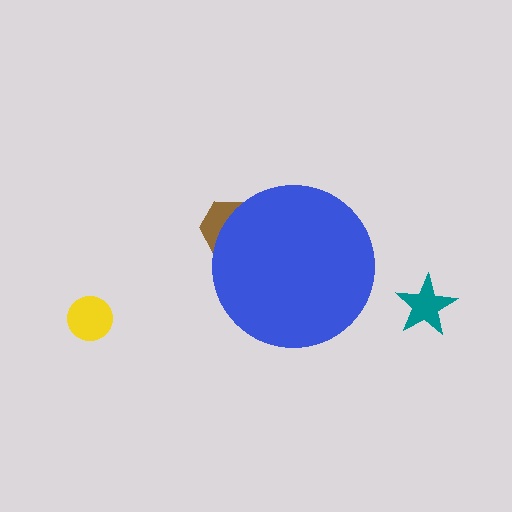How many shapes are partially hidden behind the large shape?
1 shape is partially hidden.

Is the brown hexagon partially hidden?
Yes, the brown hexagon is partially hidden behind the blue circle.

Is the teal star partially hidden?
No, the teal star is fully visible.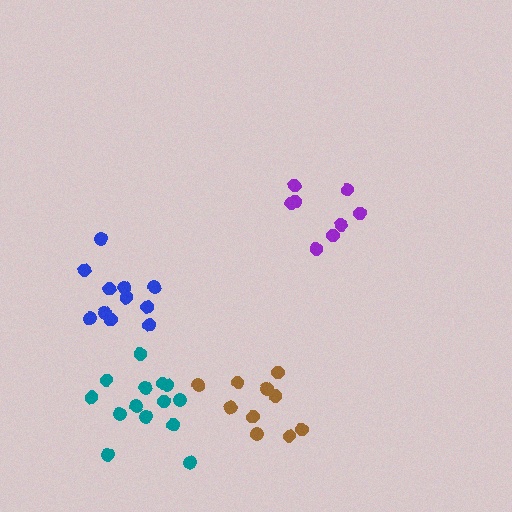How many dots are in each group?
Group 1: 14 dots, Group 2: 10 dots, Group 3: 11 dots, Group 4: 8 dots (43 total).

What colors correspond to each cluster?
The clusters are colored: teal, brown, blue, purple.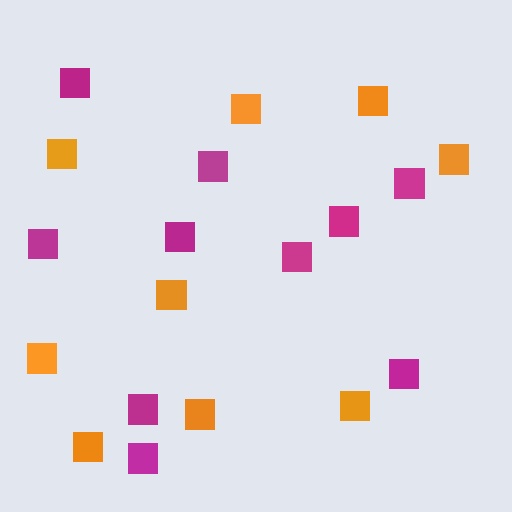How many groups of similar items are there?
There are 2 groups: one group of magenta squares (10) and one group of orange squares (9).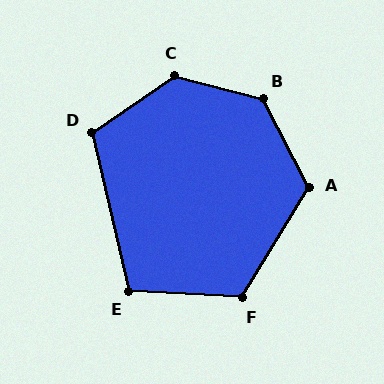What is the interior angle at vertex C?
Approximately 132 degrees (obtuse).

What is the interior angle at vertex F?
Approximately 118 degrees (obtuse).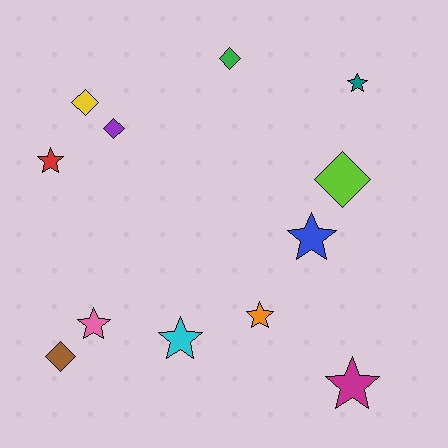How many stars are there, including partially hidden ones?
There are 7 stars.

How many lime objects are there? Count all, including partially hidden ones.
There is 1 lime object.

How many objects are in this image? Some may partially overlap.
There are 12 objects.